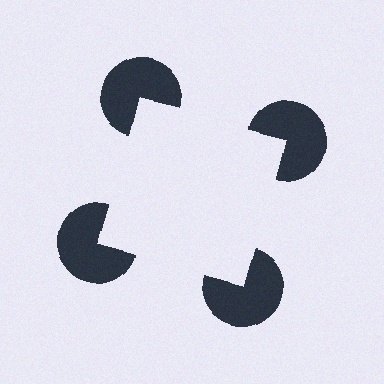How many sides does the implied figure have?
4 sides.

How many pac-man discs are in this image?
There are 4 — one at each vertex of the illusory square.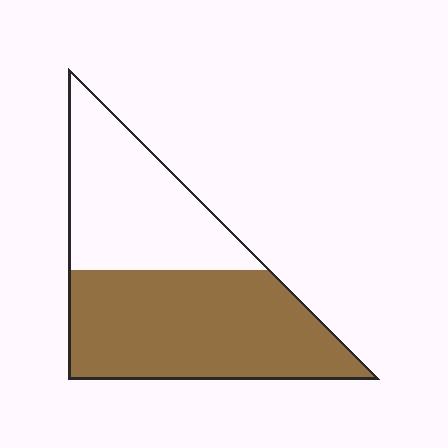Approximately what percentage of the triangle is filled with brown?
Approximately 60%.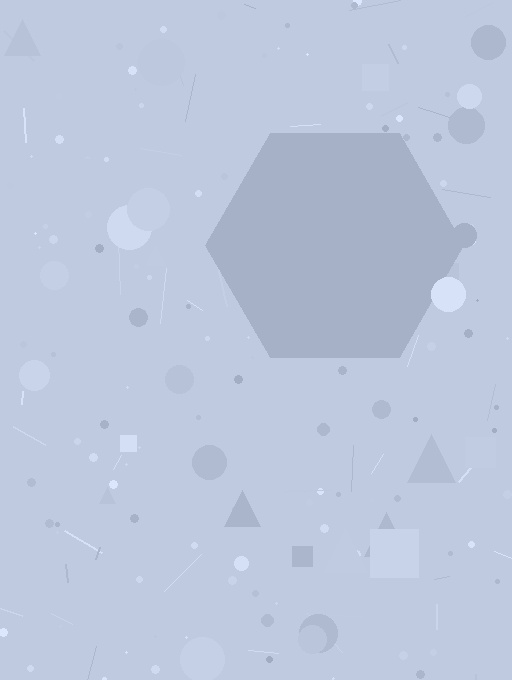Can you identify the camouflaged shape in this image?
The camouflaged shape is a hexagon.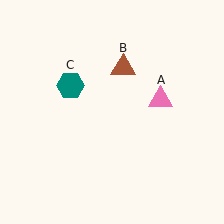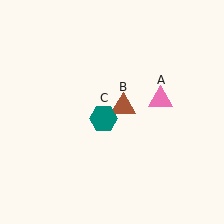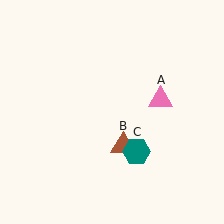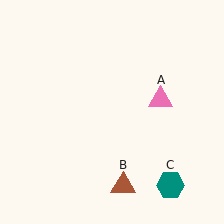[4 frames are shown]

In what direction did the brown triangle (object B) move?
The brown triangle (object B) moved down.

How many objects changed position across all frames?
2 objects changed position: brown triangle (object B), teal hexagon (object C).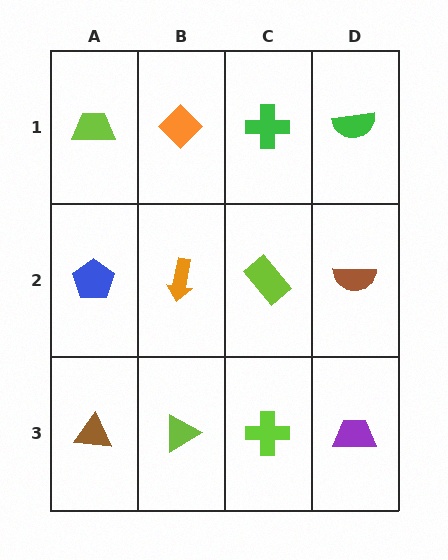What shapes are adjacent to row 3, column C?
A lime rectangle (row 2, column C), a lime triangle (row 3, column B), a purple trapezoid (row 3, column D).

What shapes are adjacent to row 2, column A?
A lime trapezoid (row 1, column A), a brown triangle (row 3, column A), an orange arrow (row 2, column B).